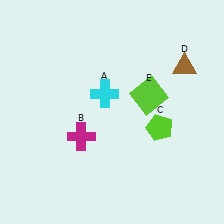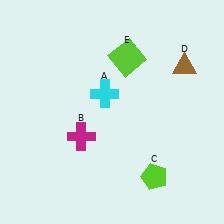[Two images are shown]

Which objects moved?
The objects that moved are: the lime pentagon (C), the lime square (E).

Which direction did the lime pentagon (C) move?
The lime pentagon (C) moved down.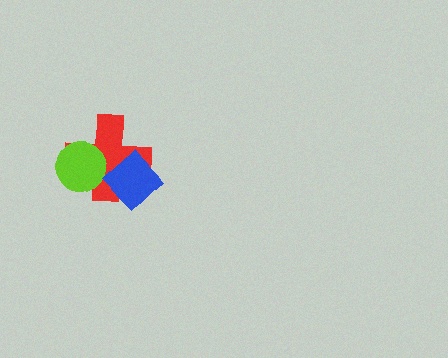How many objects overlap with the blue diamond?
1 object overlaps with the blue diamond.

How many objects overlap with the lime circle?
1 object overlaps with the lime circle.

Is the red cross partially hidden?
Yes, it is partially covered by another shape.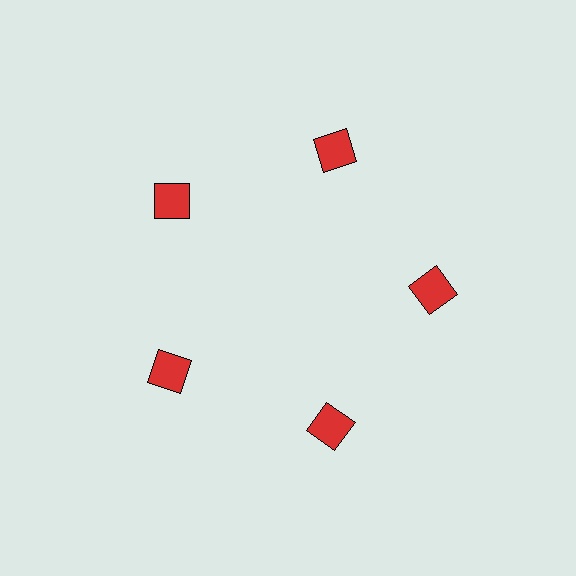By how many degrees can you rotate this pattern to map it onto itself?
The pattern maps onto itself every 72 degrees of rotation.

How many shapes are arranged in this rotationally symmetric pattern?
There are 5 shapes, arranged in 5 groups of 1.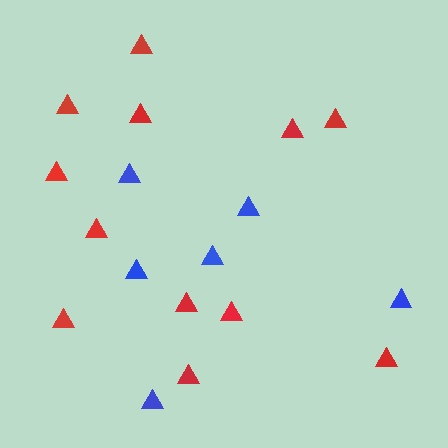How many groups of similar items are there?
There are 2 groups: one group of red triangles (12) and one group of blue triangles (6).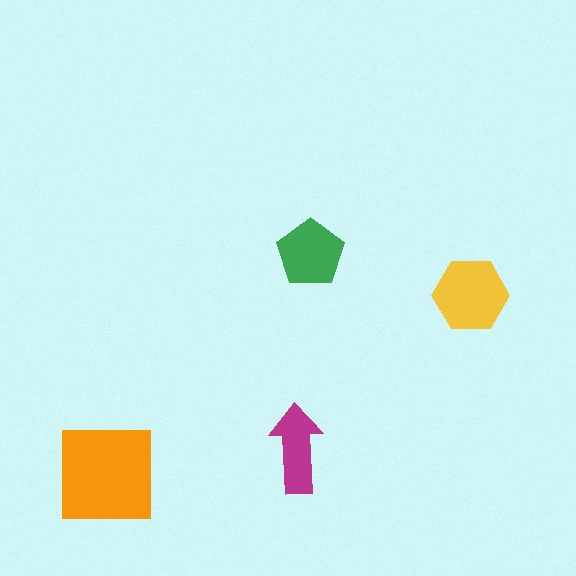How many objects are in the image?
There are 4 objects in the image.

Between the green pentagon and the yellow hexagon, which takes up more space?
The yellow hexagon.